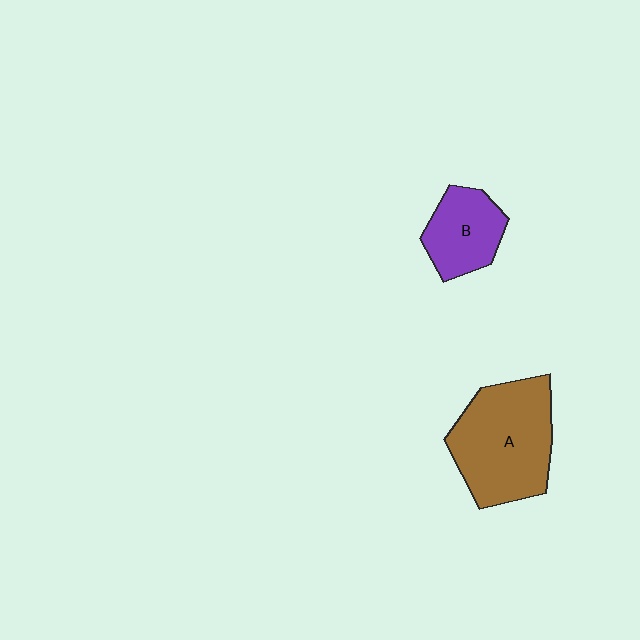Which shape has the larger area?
Shape A (brown).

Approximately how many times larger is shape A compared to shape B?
Approximately 1.9 times.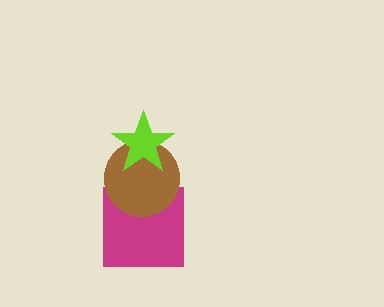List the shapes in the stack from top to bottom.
From top to bottom: the lime star, the brown circle, the magenta square.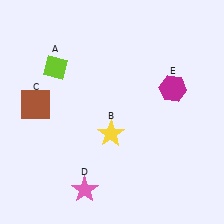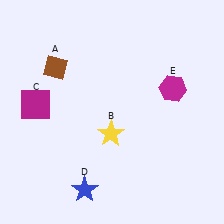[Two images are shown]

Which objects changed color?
A changed from lime to brown. C changed from brown to magenta. D changed from pink to blue.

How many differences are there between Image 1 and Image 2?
There are 3 differences between the two images.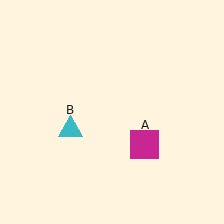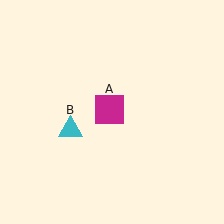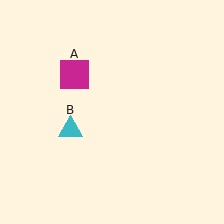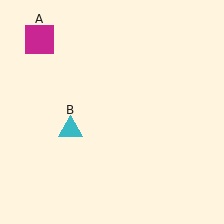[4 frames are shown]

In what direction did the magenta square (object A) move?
The magenta square (object A) moved up and to the left.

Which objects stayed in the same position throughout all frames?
Cyan triangle (object B) remained stationary.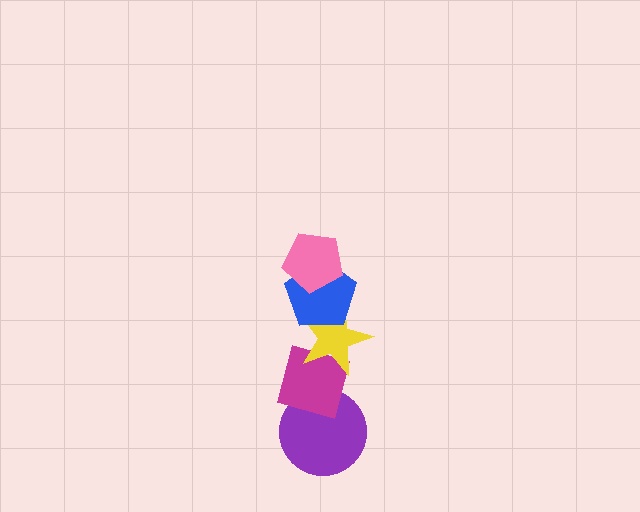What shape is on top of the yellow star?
The blue pentagon is on top of the yellow star.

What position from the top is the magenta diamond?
The magenta diamond is 4th from the top.